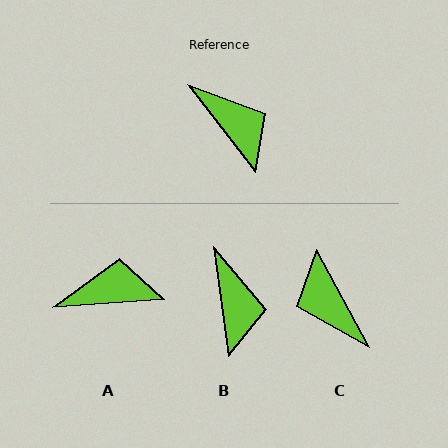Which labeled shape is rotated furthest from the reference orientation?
C, about 171 degrees away.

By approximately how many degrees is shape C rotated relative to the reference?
Approximately 171 degrees counter-clockwise.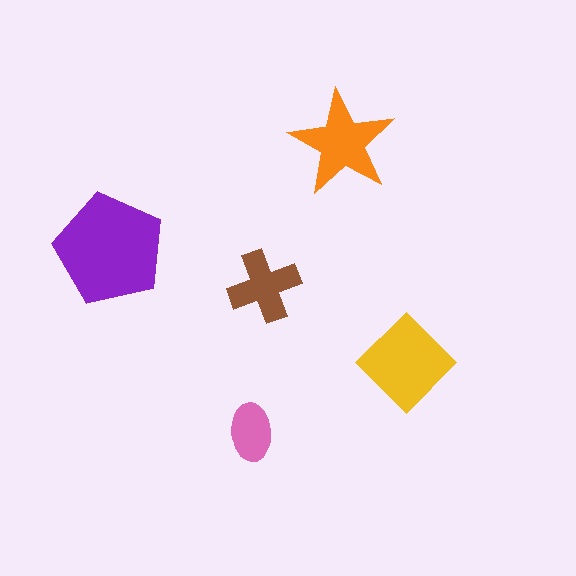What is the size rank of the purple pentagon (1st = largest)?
1st.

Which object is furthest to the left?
The purple pentagon is leftmost.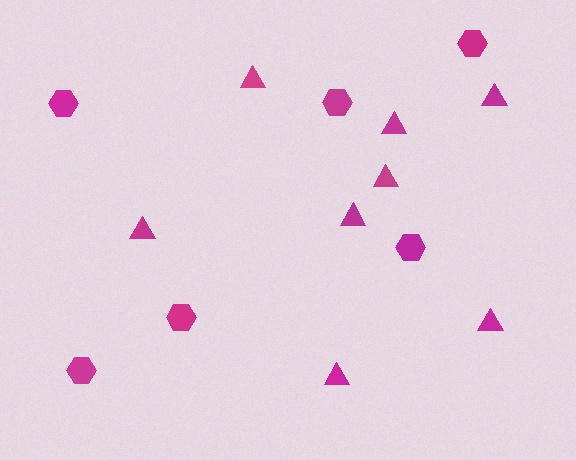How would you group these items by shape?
There are 2 groups: one group of hexagons (6) and one group of triangles (8).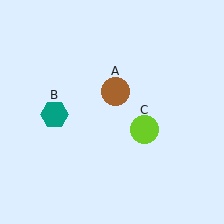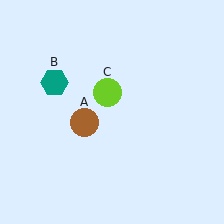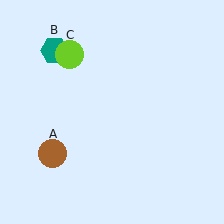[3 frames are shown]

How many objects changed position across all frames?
3 objects changed position: brown circle (object A), teal hexagon (object B), lime circle (object C).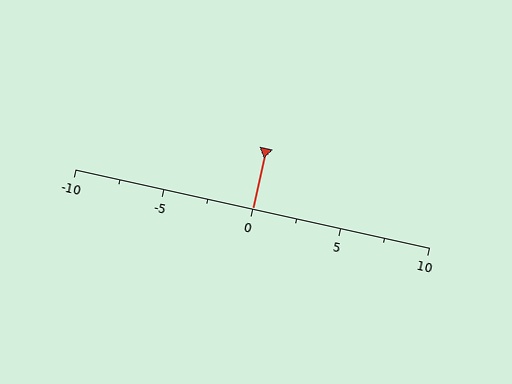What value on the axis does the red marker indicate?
The marker indicates approximately 0.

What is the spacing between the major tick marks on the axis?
The major ticks are spaced 5 apart.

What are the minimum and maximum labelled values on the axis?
The axis runs from -10 to 10.